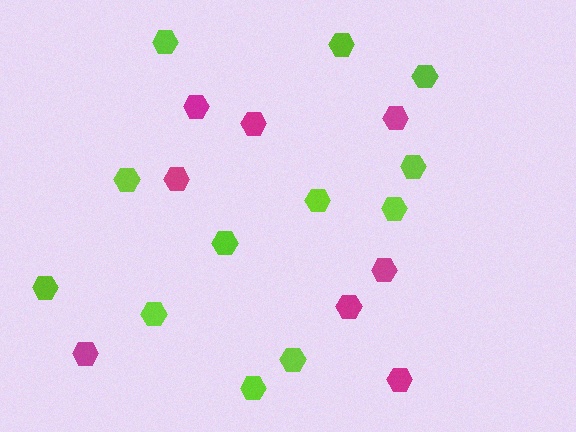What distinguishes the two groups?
There are 2 groups: one group of lime hexagons (12) and one group of magenta hexagons (8).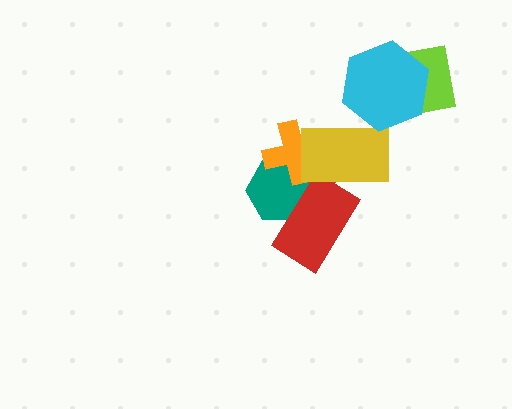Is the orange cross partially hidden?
Yes, it is partially covered by another shape.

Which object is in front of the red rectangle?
The yellow rectangle is in front of the red rectangle.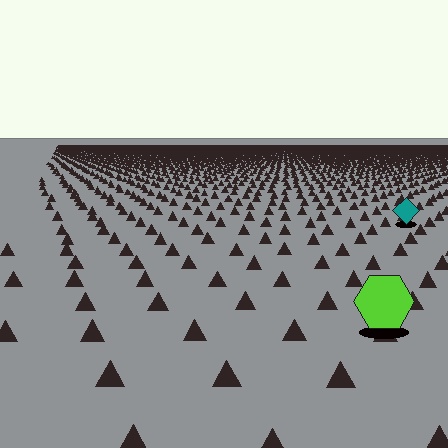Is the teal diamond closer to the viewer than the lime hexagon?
No. The lime hexagon is closer — you can tell from the texture gradient: the ground texture is coarser near it.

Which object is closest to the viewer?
The lime hexagon is closest. The texture marks near it are larger and more spread out.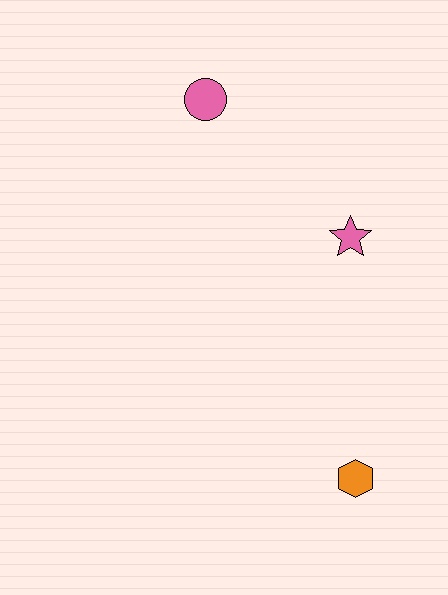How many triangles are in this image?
There are no triangles.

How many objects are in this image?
There are 3 objects.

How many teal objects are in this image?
There are no teal objects.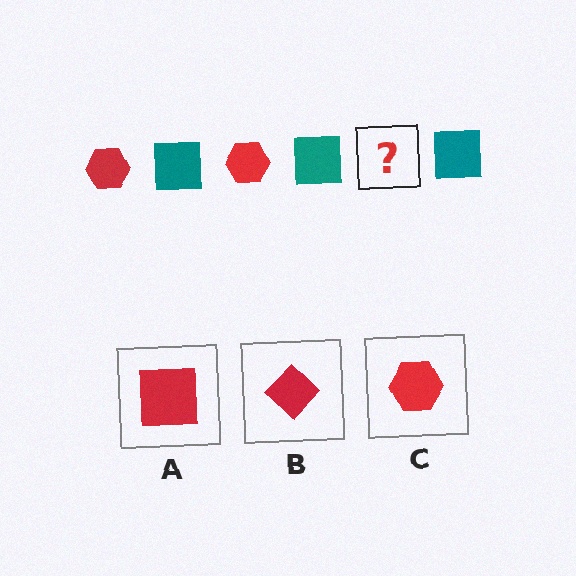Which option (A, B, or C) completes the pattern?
C.